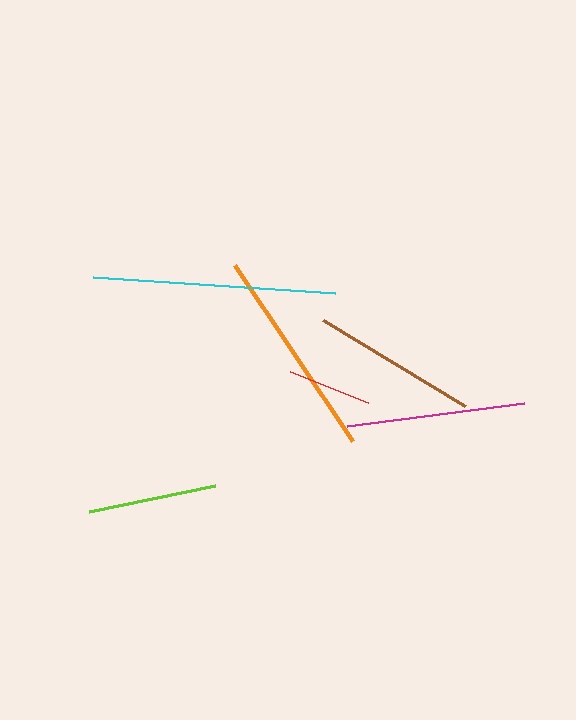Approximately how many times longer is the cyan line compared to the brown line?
The cyan line is approximately 1.5 times the length of the brown line.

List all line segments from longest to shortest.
From longest to shortest: cyan, orange, magenta, brown, lime, red.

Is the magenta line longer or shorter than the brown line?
The magenta line is longer than the brown line.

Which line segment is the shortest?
The red line is the shortest at approximately 84 pixels.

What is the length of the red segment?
The red segment is approximately 84 pixels long.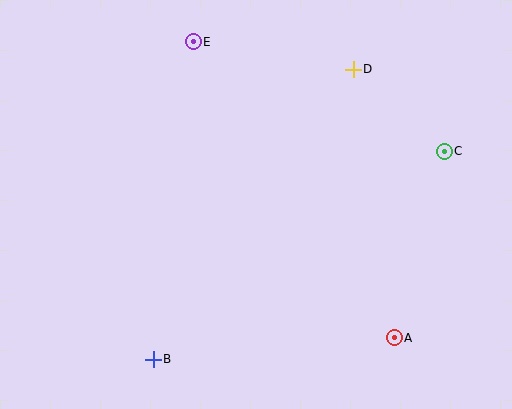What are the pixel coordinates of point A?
Point A is at (394, 338).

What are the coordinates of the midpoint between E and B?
The midpoint between E and B is at (173, 201).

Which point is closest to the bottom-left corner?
Point B is closest to the bottom-left corner.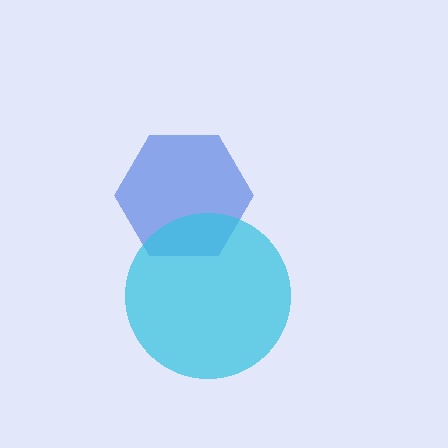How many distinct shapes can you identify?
There are 2 distinct shapes: a blue hexagon, a cyan circle.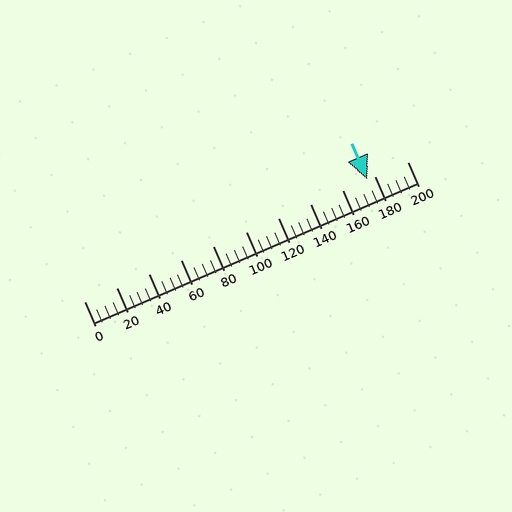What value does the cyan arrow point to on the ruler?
The cyan arrow points to approximately 175.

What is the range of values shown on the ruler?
The ruler shows values from 0 to 200.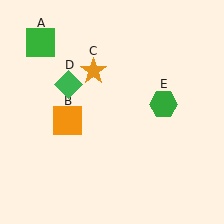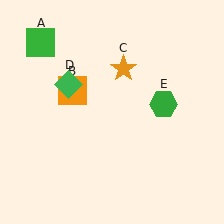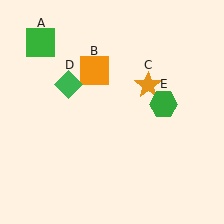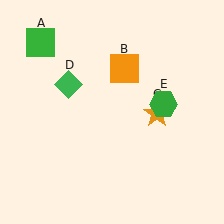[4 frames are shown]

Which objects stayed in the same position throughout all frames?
Green square (object A) and green diamond (object D) and green hexagon (object E) remained stationary.